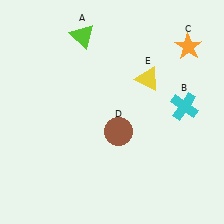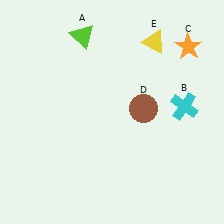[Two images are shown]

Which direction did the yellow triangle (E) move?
The yellow triangle (E) moved up.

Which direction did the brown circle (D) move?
The brown circle (D) moved right.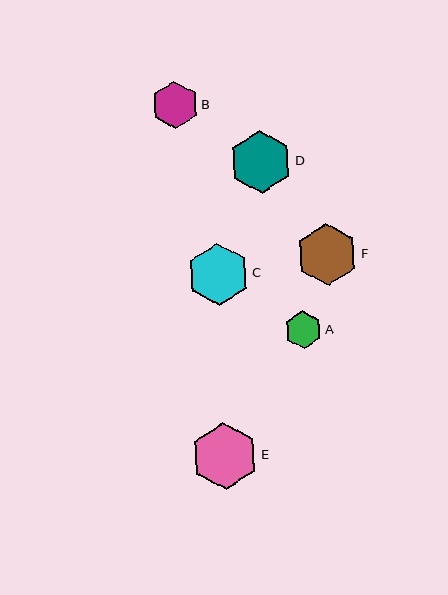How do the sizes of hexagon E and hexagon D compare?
Hexagon E and hexagon D are approximately the same size.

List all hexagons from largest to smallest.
From largest to smallest: E, D, C, F, B, A.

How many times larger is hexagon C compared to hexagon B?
Hexagon C is approximately 1.3 times the size of hexagon B.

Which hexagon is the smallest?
Hexagon A is the smallest with a size of approximately 38 pixels.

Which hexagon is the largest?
Hexagon E is the largest with a size of approximately 67 pixels.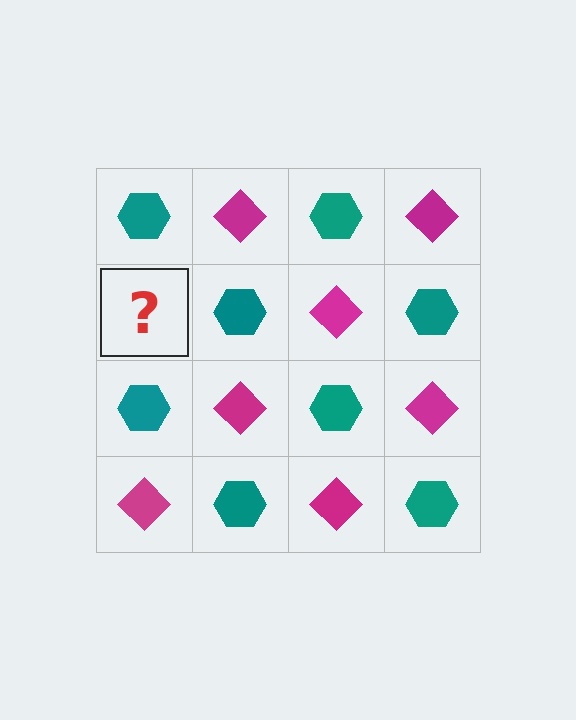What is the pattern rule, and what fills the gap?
The rule is that it alternates teal hexagon and magenta diamond in a checkerboard pattern. The gap should be filled with a magenta diamond.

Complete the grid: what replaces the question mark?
The question mark should be replaced with a magenta diamond.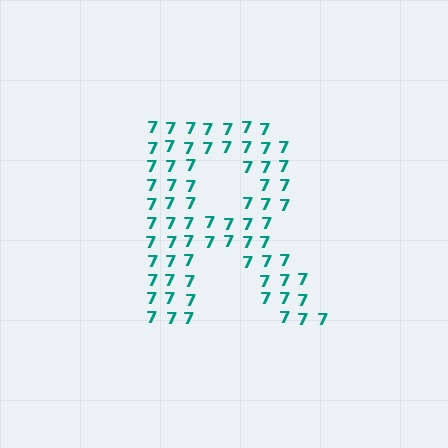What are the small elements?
The small elements are digit 7's.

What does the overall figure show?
The overall figure shows the letter R.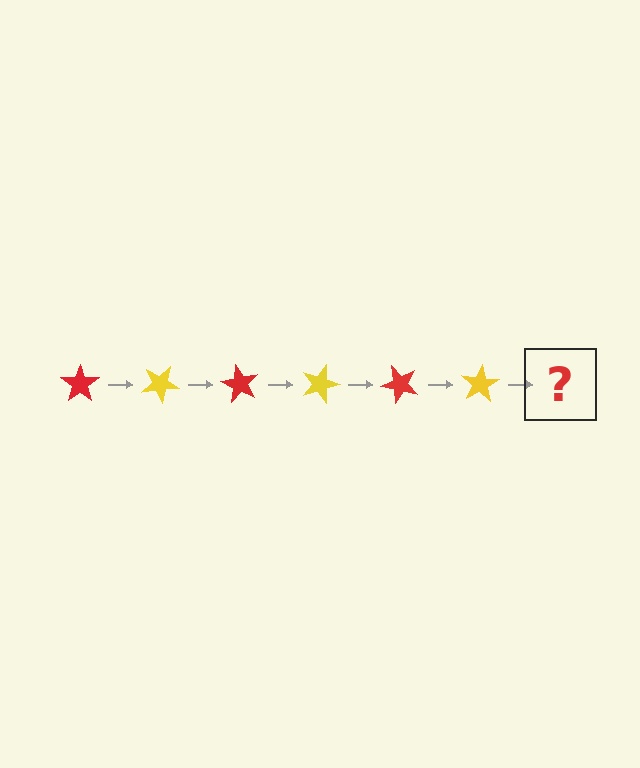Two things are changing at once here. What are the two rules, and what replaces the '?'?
The two rules are that it rotates 30 degrees each step and the color cycles through red and yellow. The '?' should be a red star, rotated 180 degrees from the start.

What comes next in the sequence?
The next element should be a red star, rotated 180 degrees from the start.